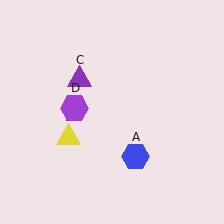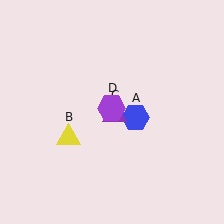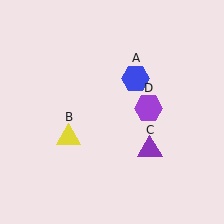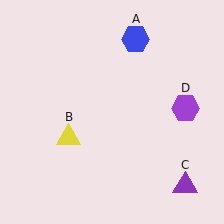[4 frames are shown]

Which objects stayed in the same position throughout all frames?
Yellow triangle (object B) remained stationary.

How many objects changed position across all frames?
3 objects changed position: blue hexagon (object A), purple triangle (object C), purple hexagon (object D).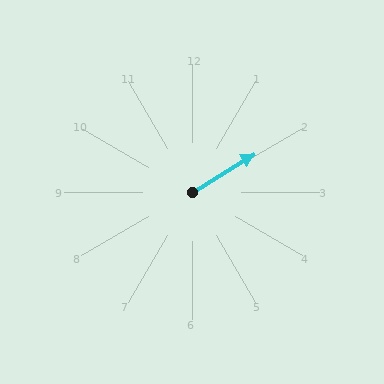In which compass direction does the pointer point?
Northeast.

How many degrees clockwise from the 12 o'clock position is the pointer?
Approximately 58 degrees.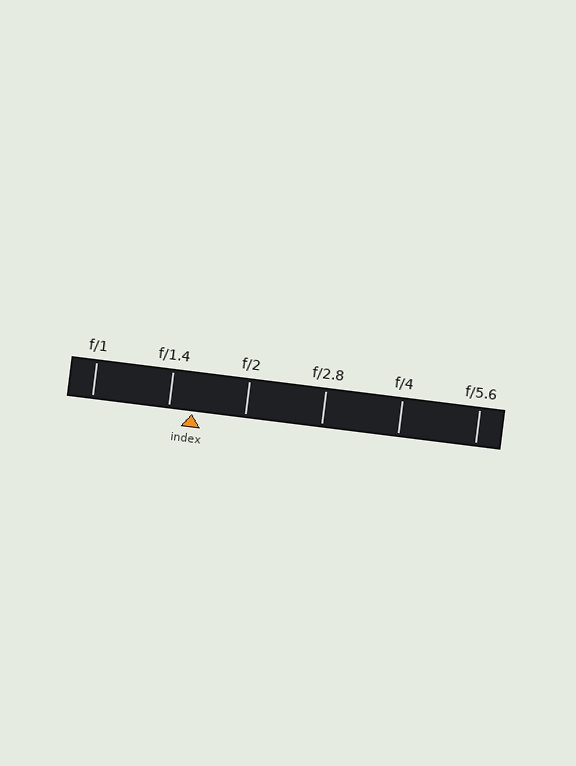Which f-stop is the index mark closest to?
The index mark is closest to f/1.4.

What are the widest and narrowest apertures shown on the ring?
The widest aperture shown is f/1 and the narrowest is f/5.6.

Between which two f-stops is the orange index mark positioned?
The index mark is between f/1.4 and f/2.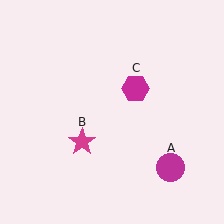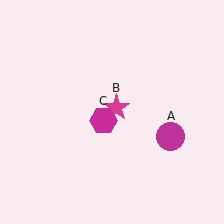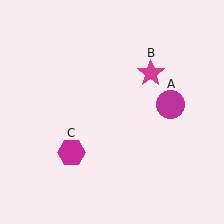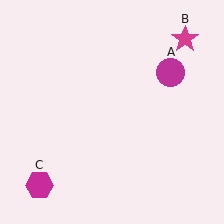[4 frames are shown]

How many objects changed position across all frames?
3 objects changed position: magenta circle (object A), magenta star (object B), magenta hexagon (object C).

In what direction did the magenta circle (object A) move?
The magenta circle (object A) moved up.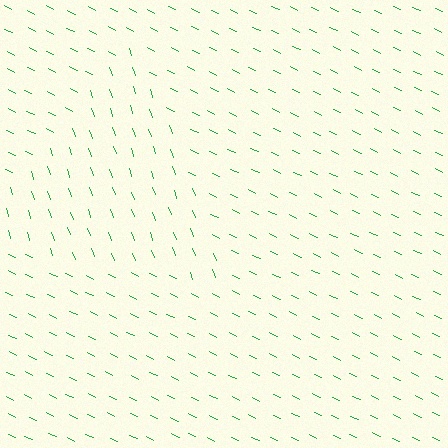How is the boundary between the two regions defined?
The boundary is defined purely by a change in line orientation (approximately 45 degrees difference). All lines are the same color and thickness.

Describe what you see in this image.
The image is filled with small green line segments. A triangle region in the image has lines oriented differently from the surrounding lines, creating a visible texture boundary.